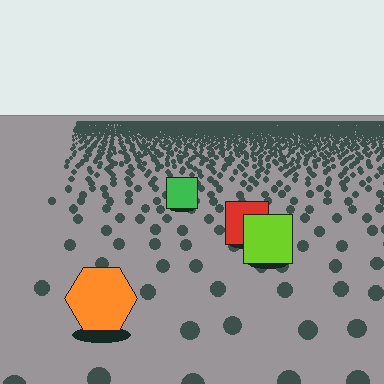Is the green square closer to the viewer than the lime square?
No. The lime square is closer — you can tell from the texture gradient: the ground texture is coarser near it.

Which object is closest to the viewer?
The orange hexagon is closest. The texture marks near it are larger and more spread out.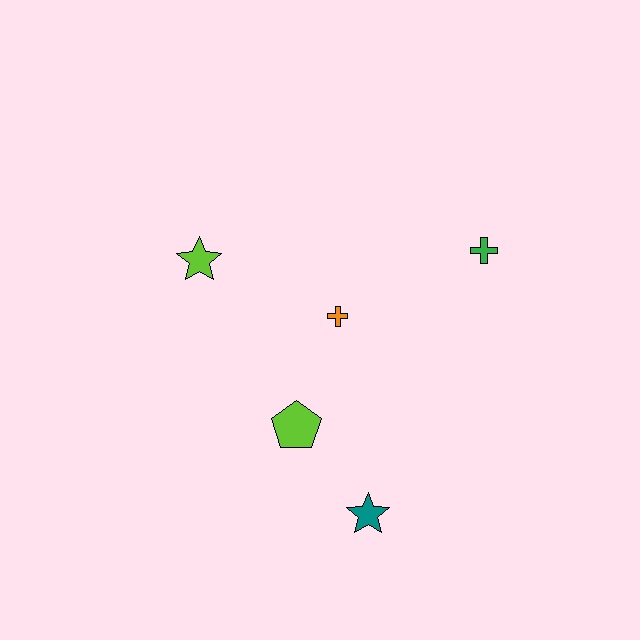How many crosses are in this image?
There are 2 crosses.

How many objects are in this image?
There are 5 objects.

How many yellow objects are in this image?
There are no yellow objects.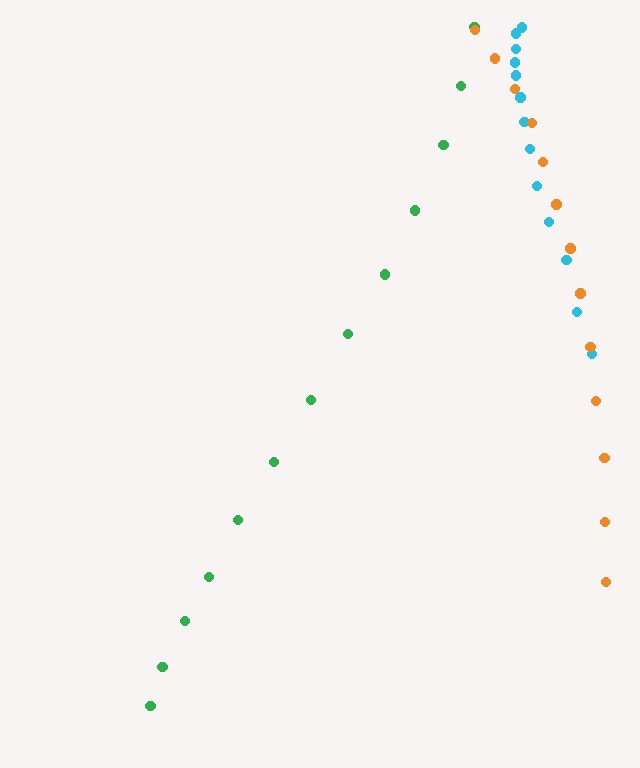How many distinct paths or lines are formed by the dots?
There are 3 distinct paths.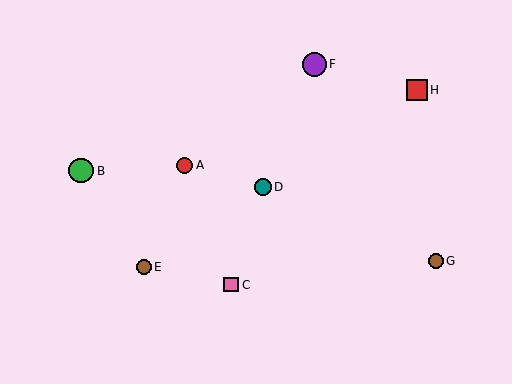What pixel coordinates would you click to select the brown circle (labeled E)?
Click at (144, 267) to select the brown circle E.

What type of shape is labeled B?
Shape B is a green circle.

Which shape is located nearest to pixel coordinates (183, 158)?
The red circle (labeled A) at (185, 165) is nearest to that location.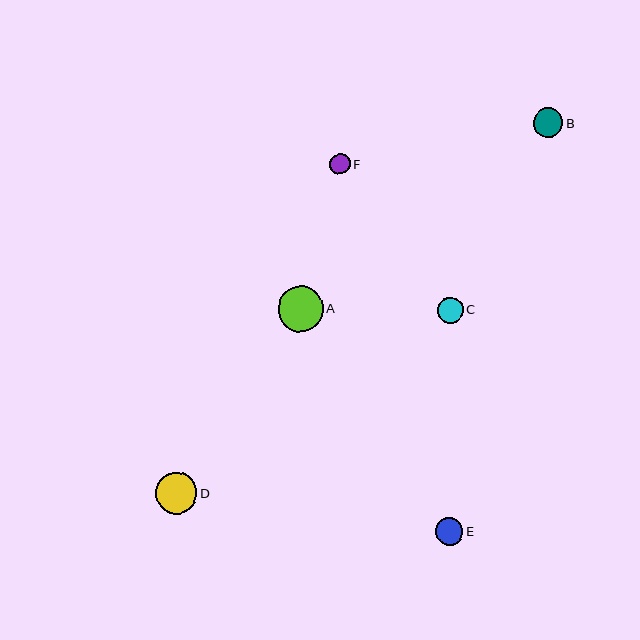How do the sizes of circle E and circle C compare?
Circle E and circle C are approximately the same size.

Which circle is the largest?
Circle A is the largest with a size of approximately 45 pixels.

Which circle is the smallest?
Circle F is the smallest with a size of approximately 20 pixels.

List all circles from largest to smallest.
From largest to smallest: A, D, B, E, C, F.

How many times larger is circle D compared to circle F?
Circle D is approximately 2.0 times the size of circle F.